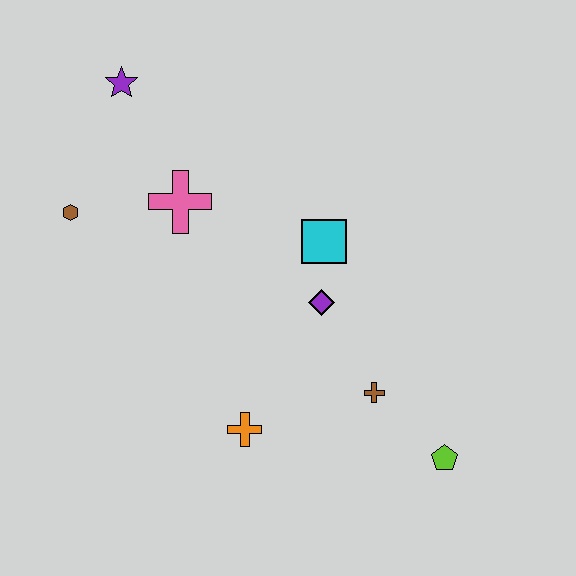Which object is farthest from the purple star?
The lime pentagon is farthest from the purple star.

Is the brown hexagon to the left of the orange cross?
Yes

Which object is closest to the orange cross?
The brown cross is closest to the orange cross.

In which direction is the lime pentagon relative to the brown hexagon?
The lime pentagon is to the right of the brown hexagon.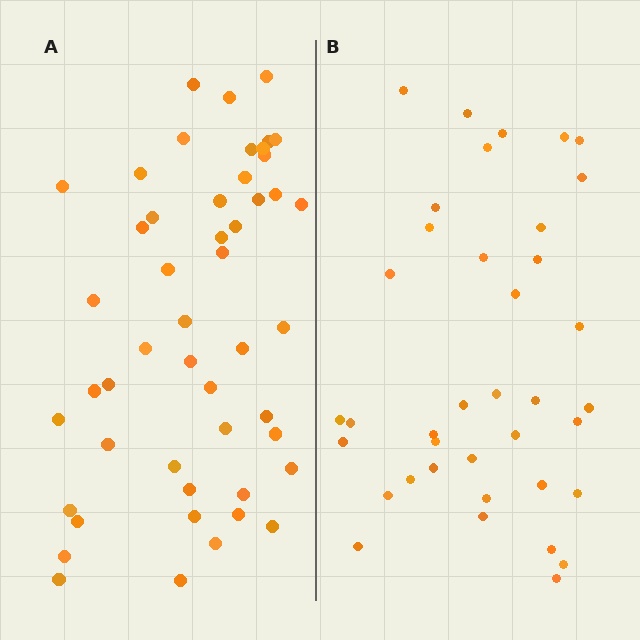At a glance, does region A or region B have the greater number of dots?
Region A (the left region) has more dots.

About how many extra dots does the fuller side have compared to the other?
Region A has roughly 12 or so more dots than region B.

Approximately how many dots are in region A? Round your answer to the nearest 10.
About 50 dots. (The exact count is 49, which rounds to 50.)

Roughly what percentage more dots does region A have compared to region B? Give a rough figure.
About 30% more.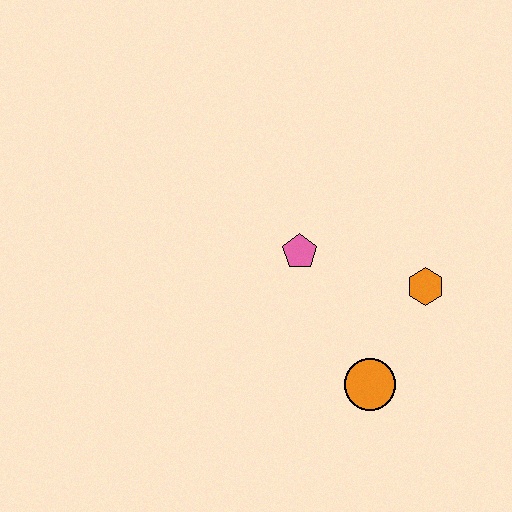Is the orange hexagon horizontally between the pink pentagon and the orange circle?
No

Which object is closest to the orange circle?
The orange hexagon is closest to the orange circle.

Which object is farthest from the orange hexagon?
The pink pentagon is farthest from the orange hexagon.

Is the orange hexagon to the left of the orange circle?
No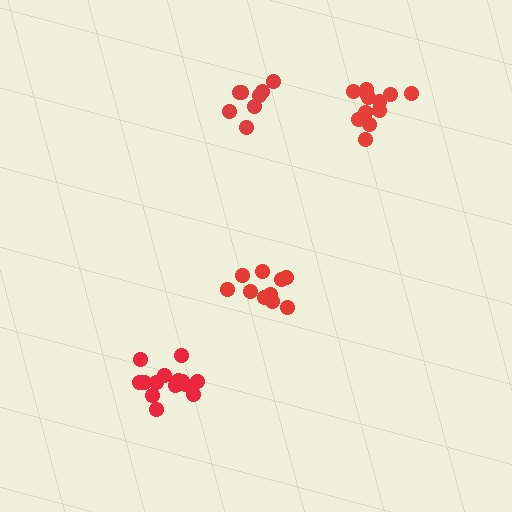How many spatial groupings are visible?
There are 4 spatial groupings.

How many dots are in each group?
Group 1: 10 dots, Group 2: 14 dots, Group 3: 9 dots, Group 4: 12 dots (45 total).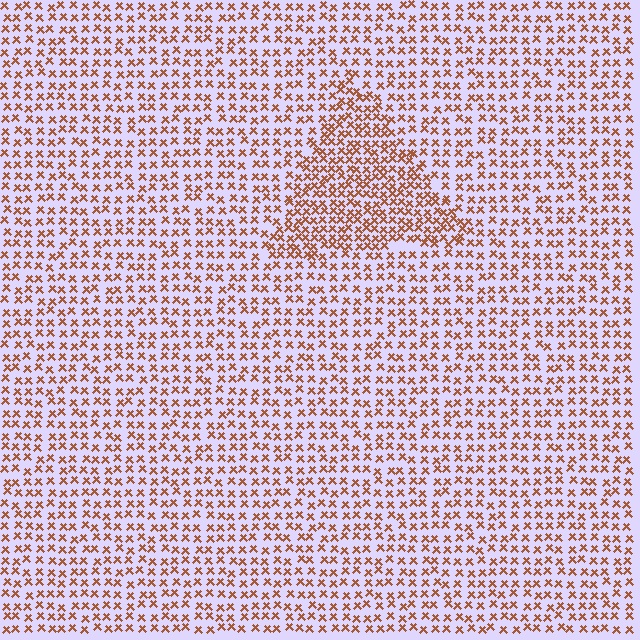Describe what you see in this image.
The image contains small brown elements arranged at two different densities. A triangle-shaped region is visible where the elements are more densely packed than the surrounding area.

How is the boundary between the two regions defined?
The boundary is defined by a change in element density (approximately 1.7x ratio). All elements are the same color, size, and shape.